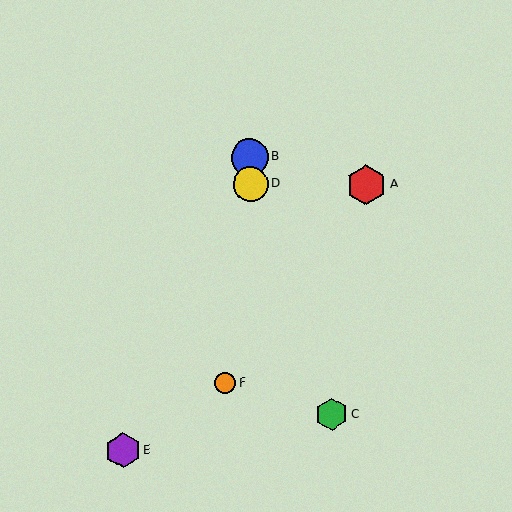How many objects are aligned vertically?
2 objects (B, D) are aligned vertically.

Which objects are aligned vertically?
Objects B, D are aligned vertically.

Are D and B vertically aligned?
Yes, both are at x≈250.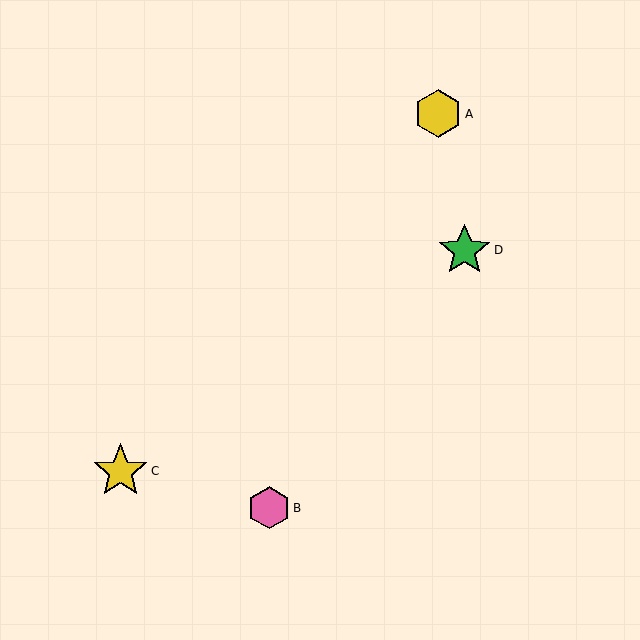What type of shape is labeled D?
Shape D is a green star.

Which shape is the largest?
The yellow star (labeled C) is the largest.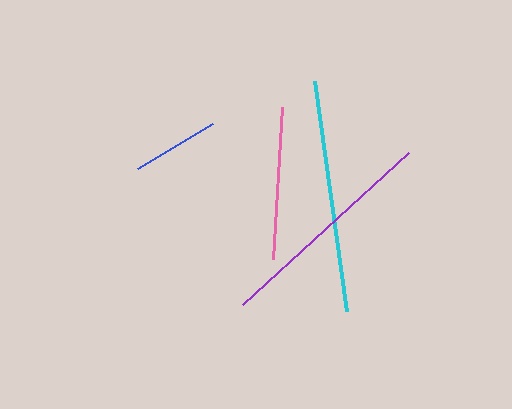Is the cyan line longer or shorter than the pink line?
The cyan line is longer than the pink line.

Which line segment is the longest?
The cyan line is the longest at approximately 232 pixels.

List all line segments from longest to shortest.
From longest to shortest: cyan, purple, pink, blue.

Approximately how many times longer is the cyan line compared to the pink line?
The cyan line is approximately 1.5 times the length of the pink line.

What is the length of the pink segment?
The pink segment is approximately 152 pixels long.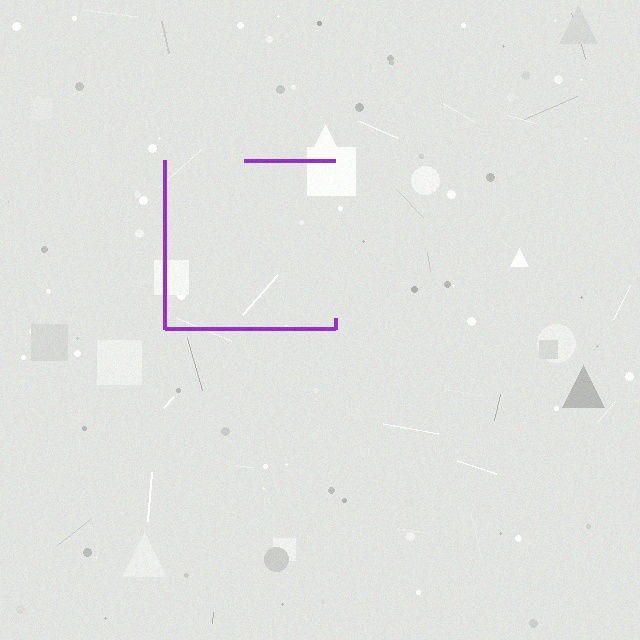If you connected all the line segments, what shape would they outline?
They would outline a square.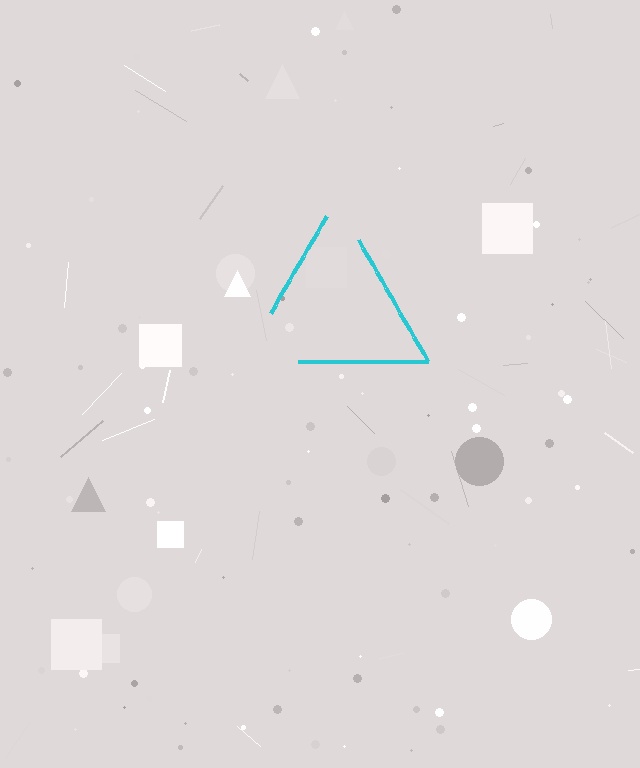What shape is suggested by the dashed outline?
The dashed outline suggests a triangle.